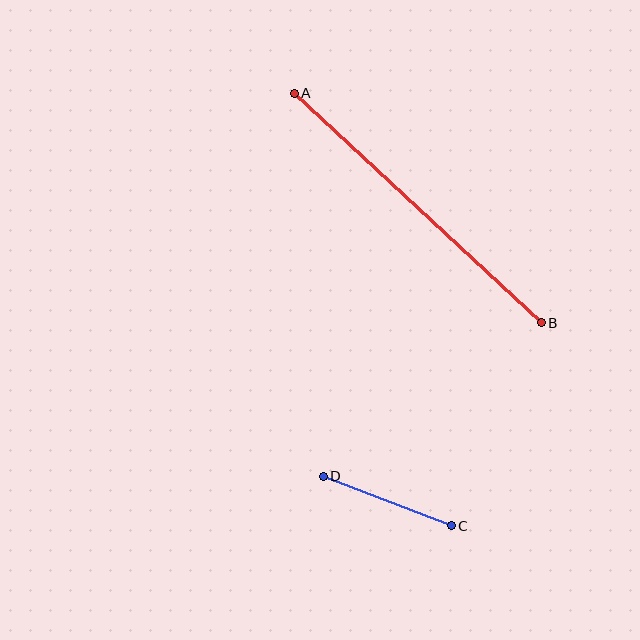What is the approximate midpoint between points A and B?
The midpoint is at approximately (418, 208) pixels.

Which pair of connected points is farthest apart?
Points A and B are farthest apart.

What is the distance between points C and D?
The distance is approximately 137 pixels.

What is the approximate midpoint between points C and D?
The midpoint is at approximately (387, 501) pixels.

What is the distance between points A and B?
The distance is approximately 337 pixels.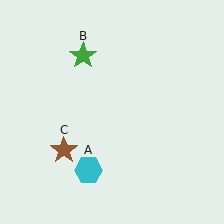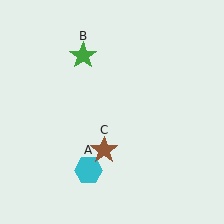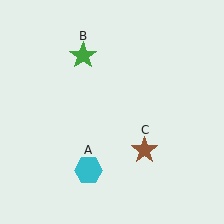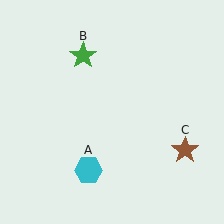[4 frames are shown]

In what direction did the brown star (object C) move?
The brown star (object C) moved right.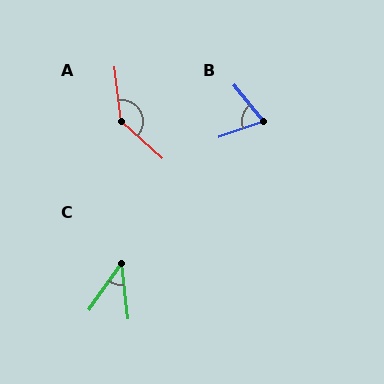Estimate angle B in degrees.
Approximately 71 degrees.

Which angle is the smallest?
C, at approximately 42 degrees.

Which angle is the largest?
A, at approximately 139 degrees.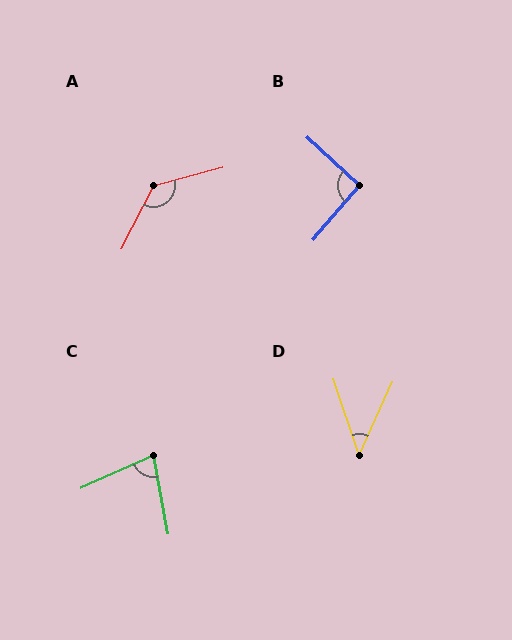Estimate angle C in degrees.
Approximately 77 degrees.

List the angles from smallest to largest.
D (43°), C (77°), B (92°), A (132°).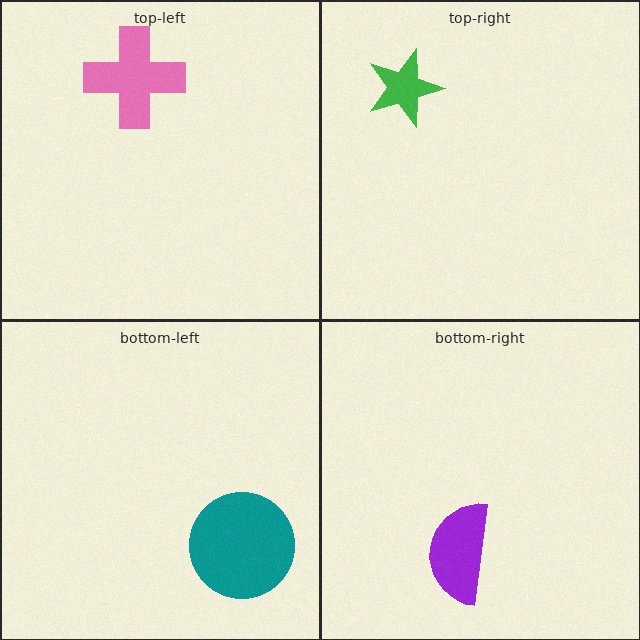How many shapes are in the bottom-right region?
1.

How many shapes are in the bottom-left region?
1.